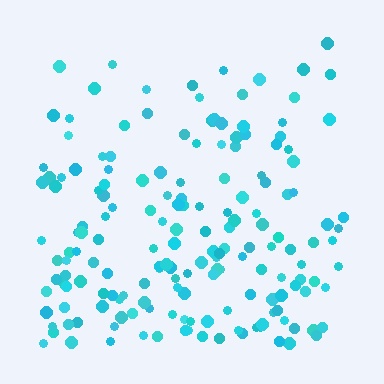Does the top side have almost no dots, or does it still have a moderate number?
Still a moderate number, just noticeably fewer than the bottom.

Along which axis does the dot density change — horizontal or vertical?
Vertical.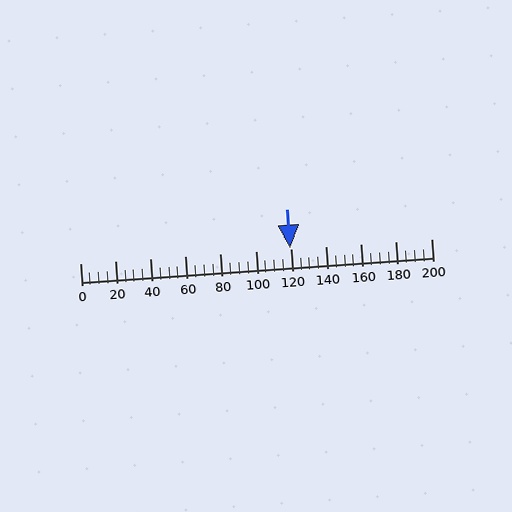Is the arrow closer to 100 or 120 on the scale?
The arrow is closer to 120.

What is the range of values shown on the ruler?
The ruler shows values from 0 to 200.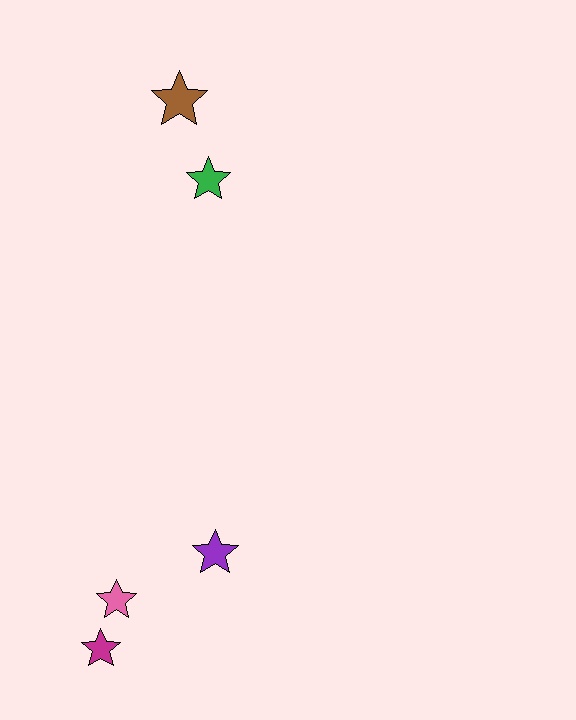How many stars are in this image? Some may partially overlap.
There are 5 stars.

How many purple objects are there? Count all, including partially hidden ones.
There is 1 purple object.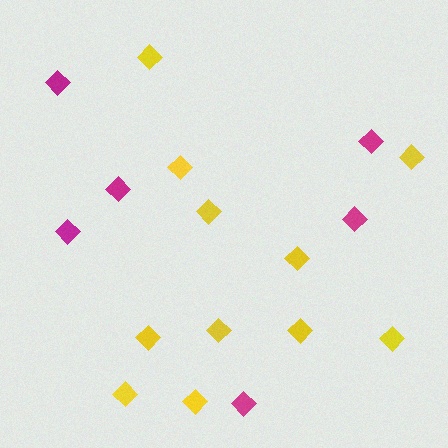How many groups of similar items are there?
There are 2 groups: one group of magenta diamonds (6) and one group of yellow diamonds (11).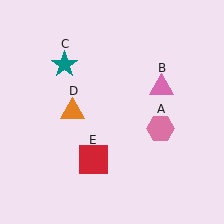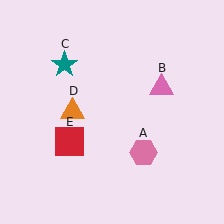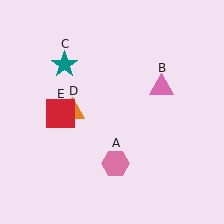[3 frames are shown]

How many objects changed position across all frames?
2 objects changed position: pink hexagon (object A), red square (object E).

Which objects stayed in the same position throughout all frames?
Pink triangle (object B) and teal star (object C) and orange triangle (object D) remained stationary.